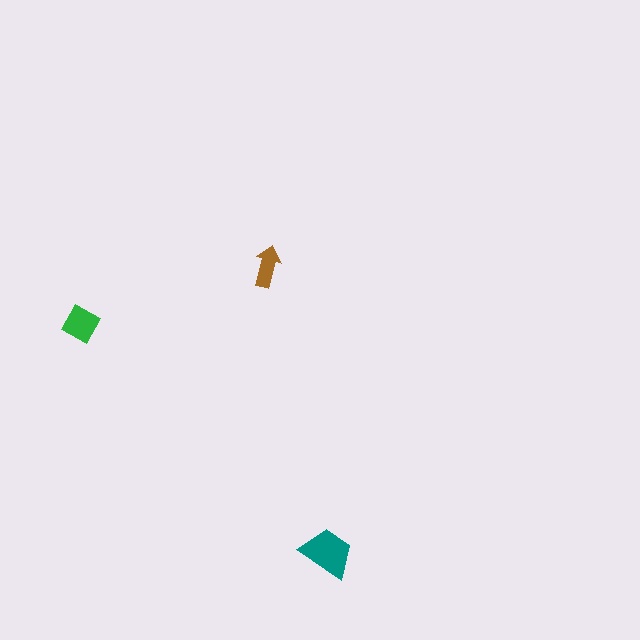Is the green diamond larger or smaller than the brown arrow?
Larger.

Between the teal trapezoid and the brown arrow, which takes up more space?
The teal trapezoid.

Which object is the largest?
The teal trapezoid.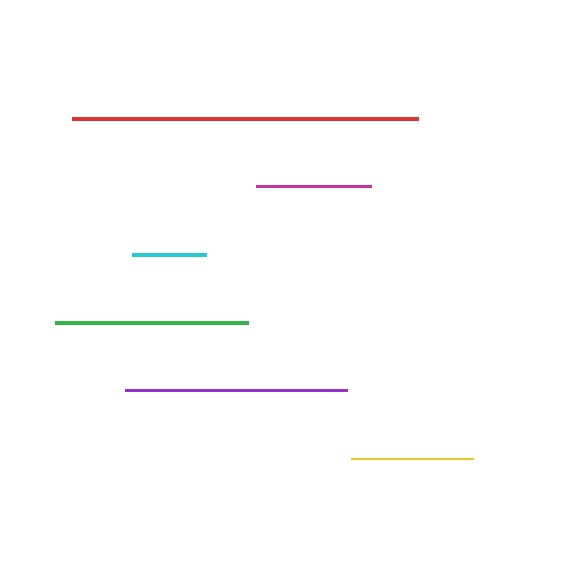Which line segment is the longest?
The red line is the longest at approximately 346 pixels.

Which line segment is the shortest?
The cyan line is the shortest at approximately 74 pixels.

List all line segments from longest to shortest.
From longest to shortest: red, purple, green, yellow, magenta, cyan.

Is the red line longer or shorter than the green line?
The red line is longer than the green line.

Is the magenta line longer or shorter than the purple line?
The purple line is longer than the magenta line.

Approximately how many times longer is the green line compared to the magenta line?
The green line is approximately 1.7 times the length of the magenta line.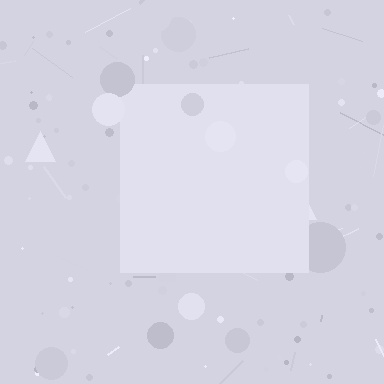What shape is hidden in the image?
A square is hidden in the image.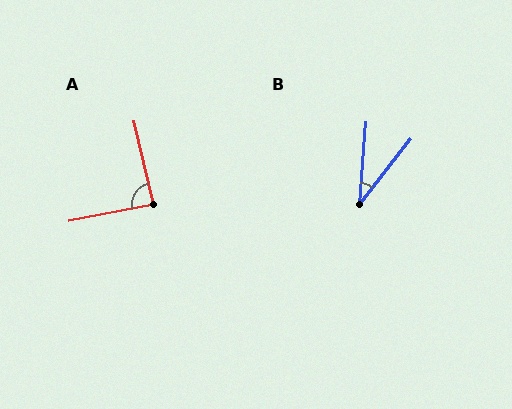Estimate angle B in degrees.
Approximately 34 degrees.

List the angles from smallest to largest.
B (34°), A (88°).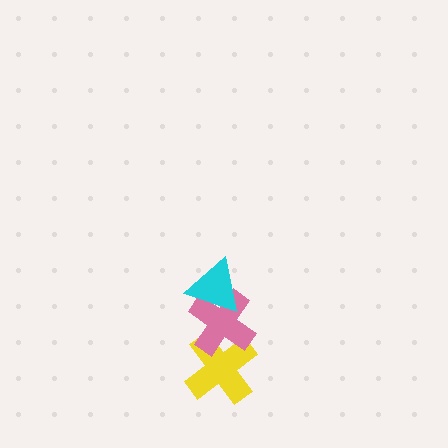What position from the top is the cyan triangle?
The cyan triangle is 1st from the top.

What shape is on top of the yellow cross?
The pink cross is on top of the yellow cross.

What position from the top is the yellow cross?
The yellow cross is 3rd from the top.